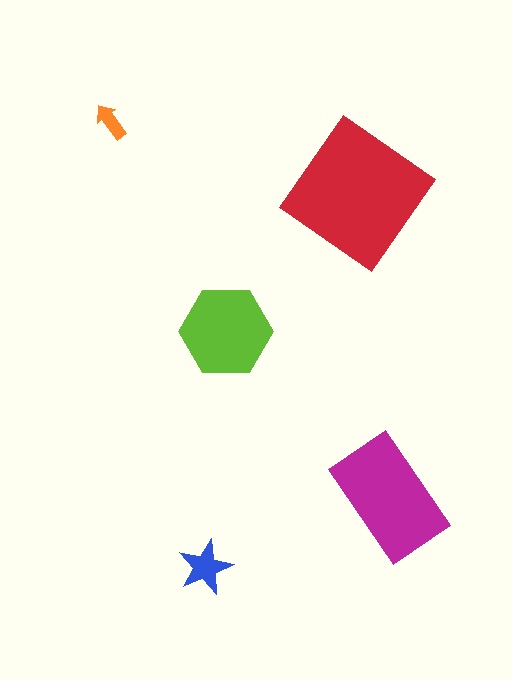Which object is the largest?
The red diamond.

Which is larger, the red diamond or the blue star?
The red diamond.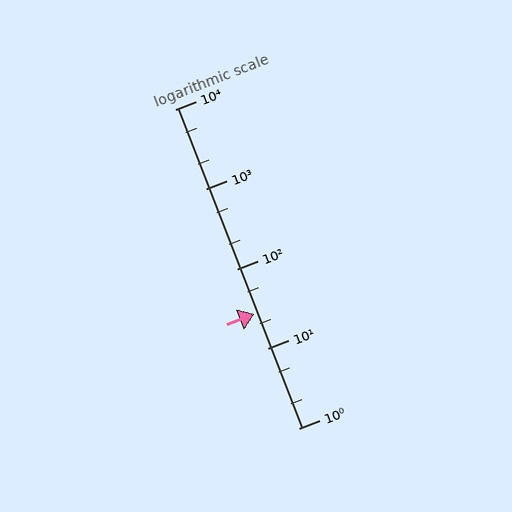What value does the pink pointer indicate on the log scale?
The pointer indicates approximately 27.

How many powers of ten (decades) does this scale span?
The scale spans 4 decades, from 1 to 10000.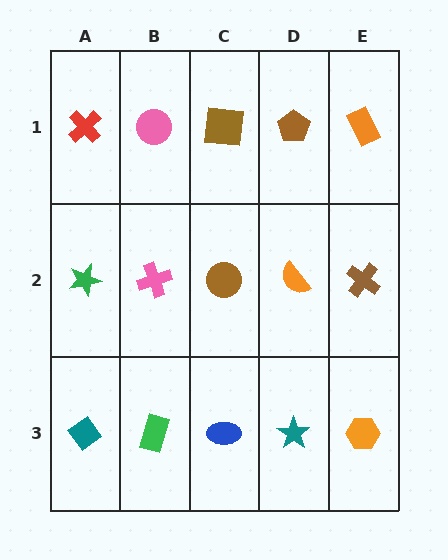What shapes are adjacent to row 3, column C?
A brown circle (row 2, column C), a green rectangle (row 3, column B), a teal star (row 3, column D).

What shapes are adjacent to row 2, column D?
A brown pentagon (row 1, column D), a teal star (row 3, column D), a brown circle (row 2, column C), a brown cross (row 2, column E).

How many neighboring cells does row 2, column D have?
4.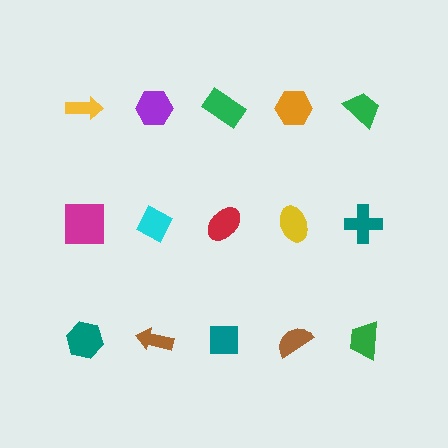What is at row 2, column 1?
A magenta square.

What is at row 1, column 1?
A yellow arrow.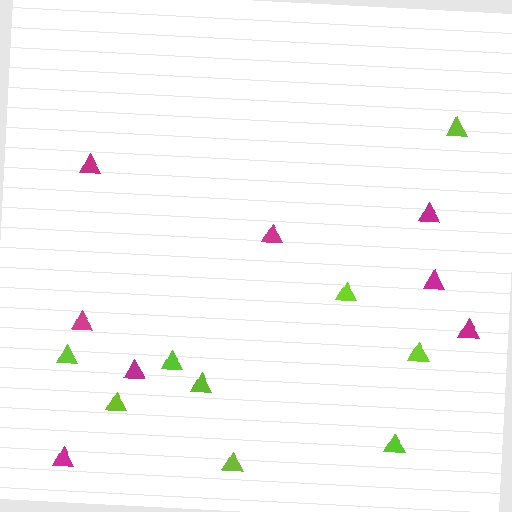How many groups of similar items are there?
There are 2 groups: one group of magenta triangles (8) and one group of lime triangles (9).